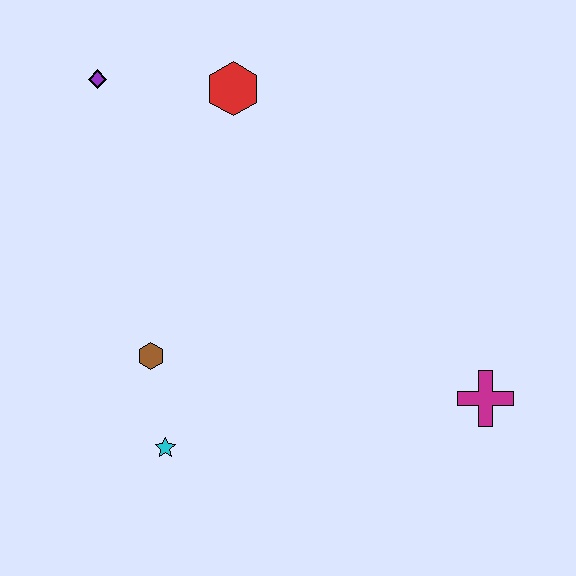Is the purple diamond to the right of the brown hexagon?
No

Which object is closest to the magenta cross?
The cyan star is closest to the magenta cross.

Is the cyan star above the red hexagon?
No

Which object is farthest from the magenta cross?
The purple diamond is farthest from the magenta cross.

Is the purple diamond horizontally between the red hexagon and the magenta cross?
No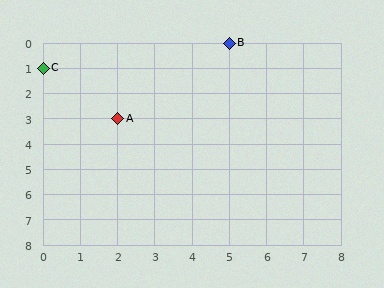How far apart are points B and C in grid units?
Points B and C are 5 columns and 1 row apart (about 5.1 grid units diagonally).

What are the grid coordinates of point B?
Point B is at grid coordinates (5, 0).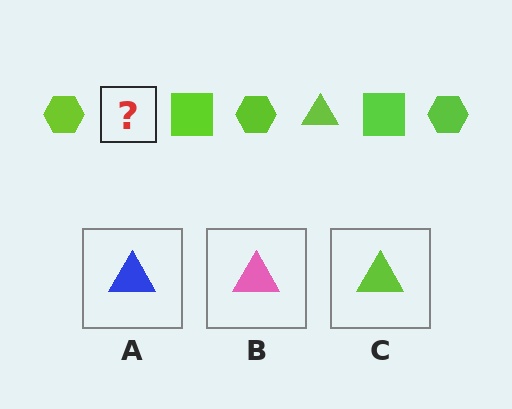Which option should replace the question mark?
Option C.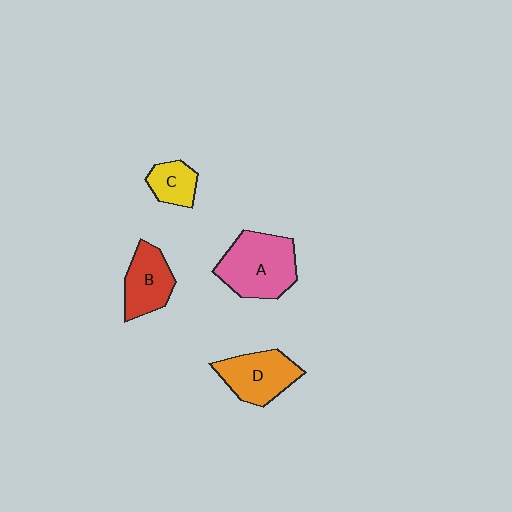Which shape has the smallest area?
Shape C (yellow).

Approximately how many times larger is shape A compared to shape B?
Approximately 1.5 times.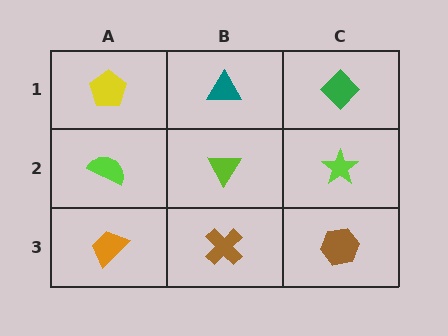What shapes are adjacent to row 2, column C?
A green diamond (row 1, column C), a brown hexagon (row 3, column C), a lime triangle (row 2, column B).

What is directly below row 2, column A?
An orange trapezoid.